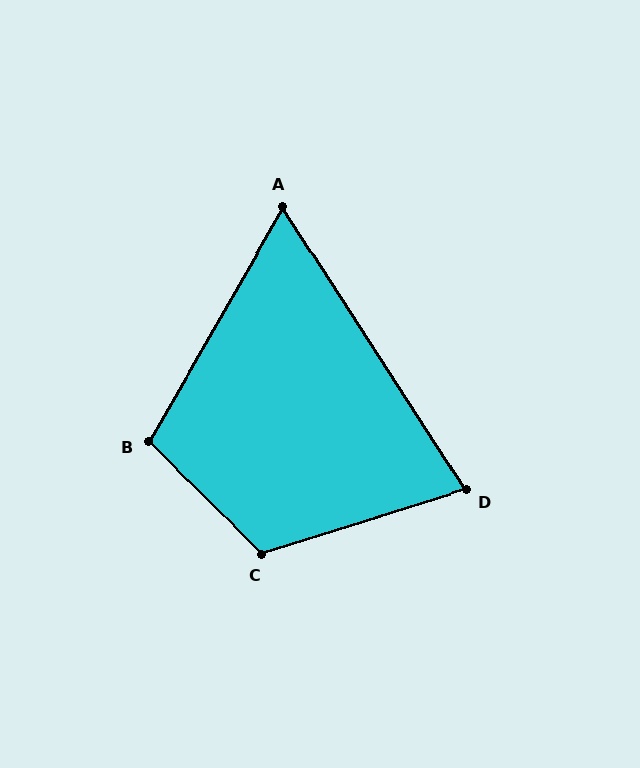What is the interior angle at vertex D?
Approximately 75 degrees (acute).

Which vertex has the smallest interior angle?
A, at approximately 63 degrees.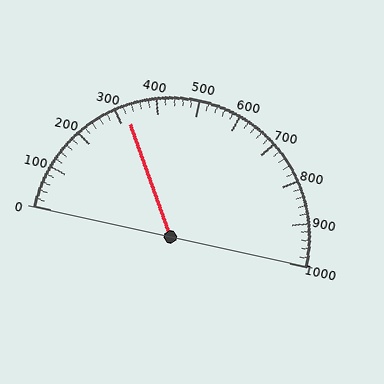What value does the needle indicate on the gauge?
The needle indicates approximately 320.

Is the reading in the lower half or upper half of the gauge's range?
The reading is in the lower half of the range (0 to 1000).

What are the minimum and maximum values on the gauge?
The gauge ranges from 0 to 1000.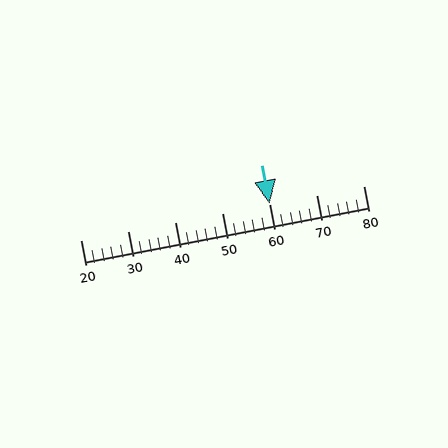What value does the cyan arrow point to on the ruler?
The cyan arrow points to approximately 60.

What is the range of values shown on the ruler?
The ruler shows values from 20 to 80.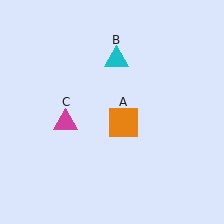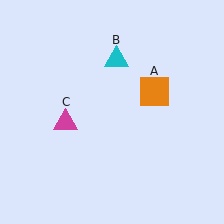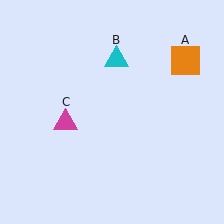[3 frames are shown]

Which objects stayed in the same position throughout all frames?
Cyan triangle (object B) and magenta triangle (object C) remained stationary.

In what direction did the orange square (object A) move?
The orange square (object A) moved up and to the right.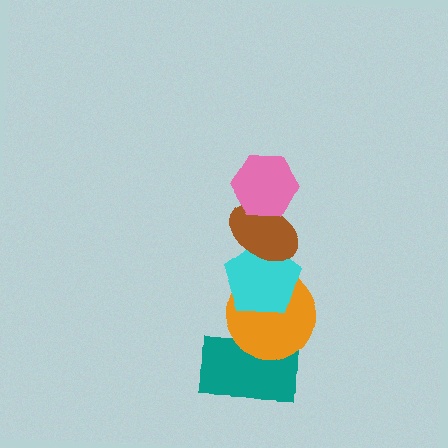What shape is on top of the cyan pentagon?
The brown ellipse is on top of the cyan pentagon.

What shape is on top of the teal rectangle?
The orange circle is on top of the teal rectangle.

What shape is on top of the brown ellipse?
The pink hexagon is on top of the brown ellipse.